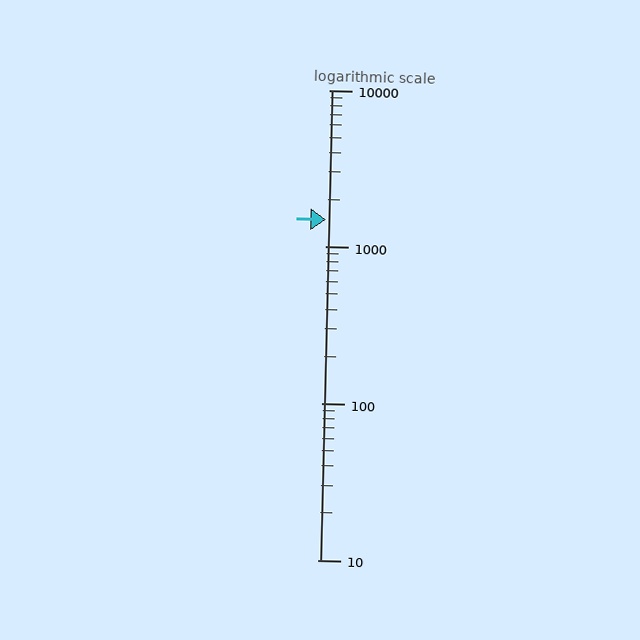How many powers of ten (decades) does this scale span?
The scale spans 3 decades, from 10 to 10000.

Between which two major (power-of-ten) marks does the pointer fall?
The pointer is between 1000 and 10000.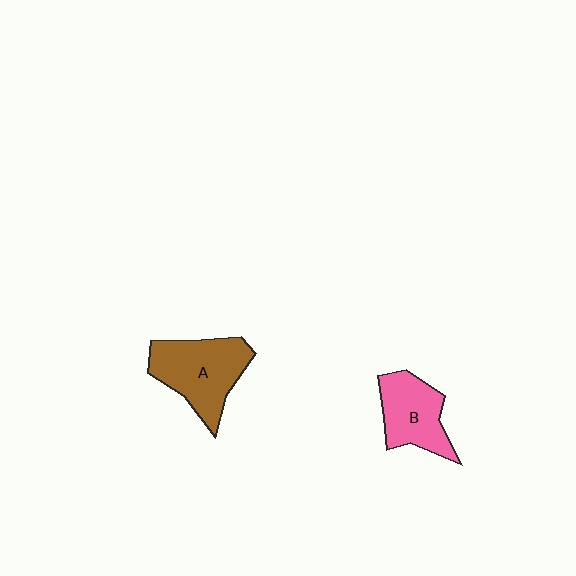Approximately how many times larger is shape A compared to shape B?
Approximately 1.3 times.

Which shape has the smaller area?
Shape B (pink).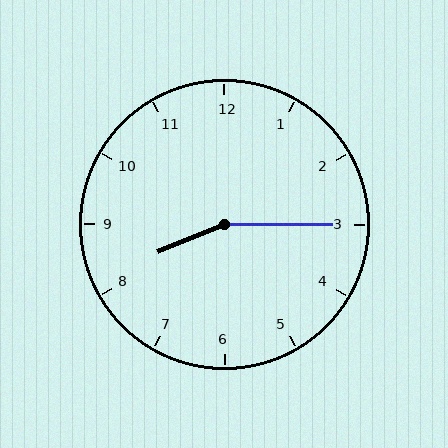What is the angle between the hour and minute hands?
Approximately 158 degrees.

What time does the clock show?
8:15.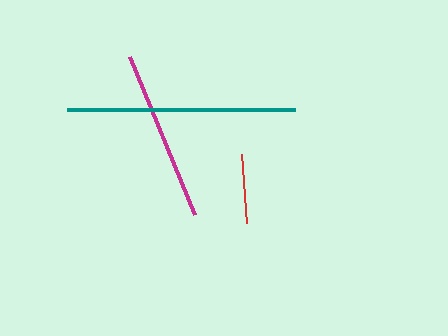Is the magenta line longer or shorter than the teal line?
The teal line is longer than the magenta line.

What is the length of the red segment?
The red segment is approximately 69 pixels long.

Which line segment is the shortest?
The red line is the shortest at approximately 69 pixels.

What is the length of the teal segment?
The teal segment is approximately 228 pixels long.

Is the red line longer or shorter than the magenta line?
The magenta line is longer than the red line.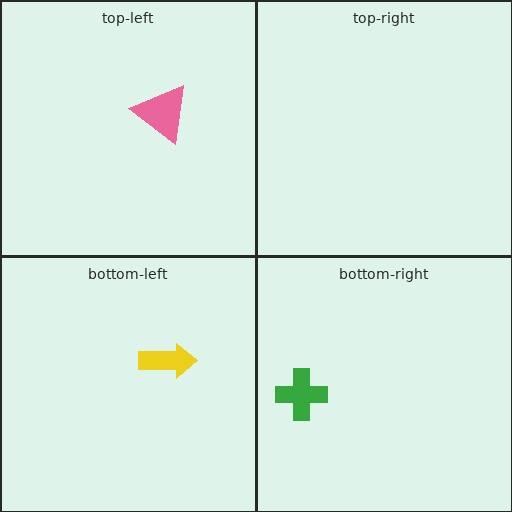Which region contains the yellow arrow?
The bottom-left region.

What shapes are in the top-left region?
The pink triangle.